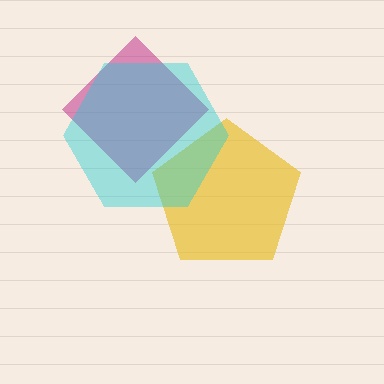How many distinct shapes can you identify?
There are 3 distinct shapes: a magenta diamond, a yellow pentagon, a cyan hexagon.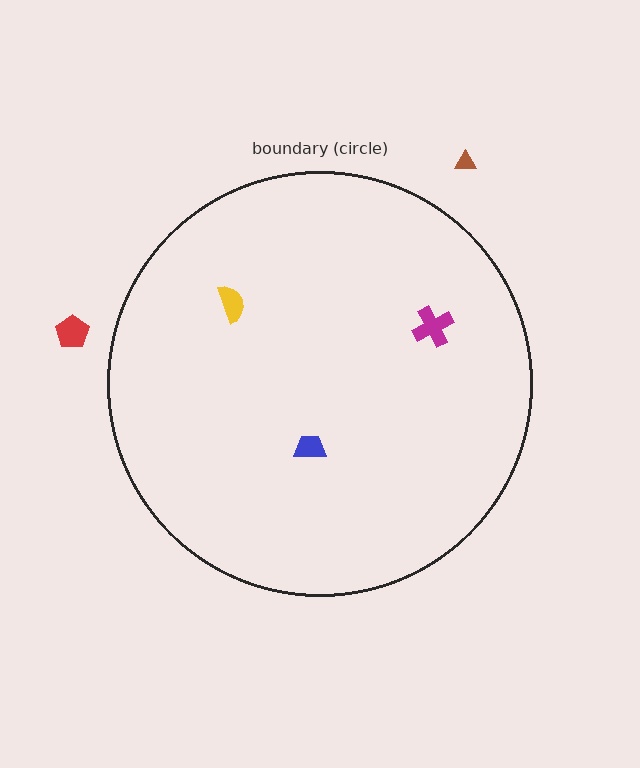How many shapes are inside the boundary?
3 inside, 2 outside.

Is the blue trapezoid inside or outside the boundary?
Inside.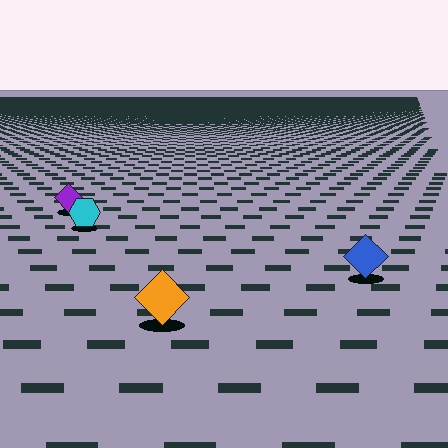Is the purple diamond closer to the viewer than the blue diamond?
No. The blue diamond is closer — you can tell from the texture gradient: the ground texture is coarser near it.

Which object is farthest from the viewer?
The purple diamond is farthest from the viewer. It appears smaller and the ground texture around it is denser.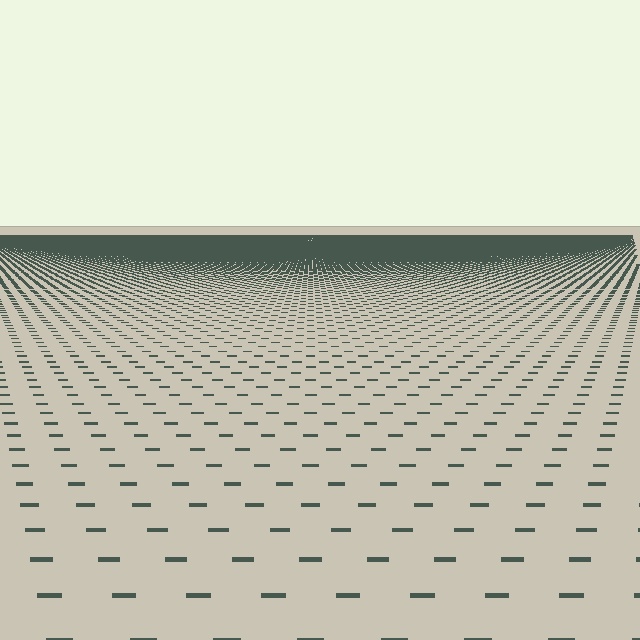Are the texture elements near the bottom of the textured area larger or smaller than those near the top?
Larger. Near the bottom, elements are closer to the viewer and appear at a bigger on-screen size.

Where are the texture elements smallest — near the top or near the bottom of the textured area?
Near the top.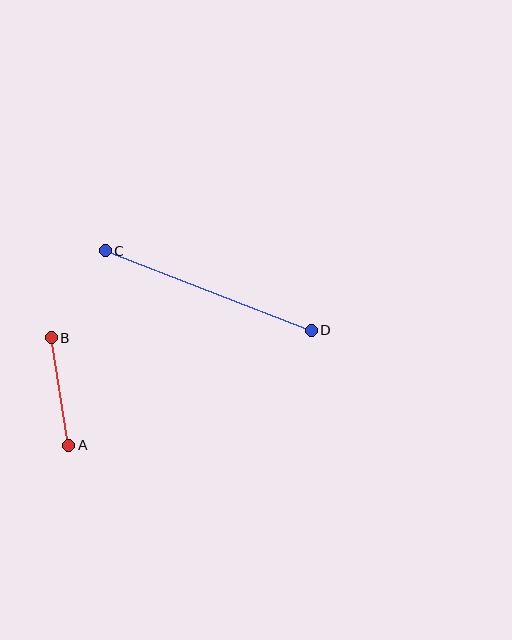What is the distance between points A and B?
The distance is approximately 109 pixels.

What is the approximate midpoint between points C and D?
The midpoint is at approximately (208, 291) pixels.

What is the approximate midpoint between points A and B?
The midpoint is at approximately (60, 391) pixels.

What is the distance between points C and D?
The distance is approximately 221 pixels.